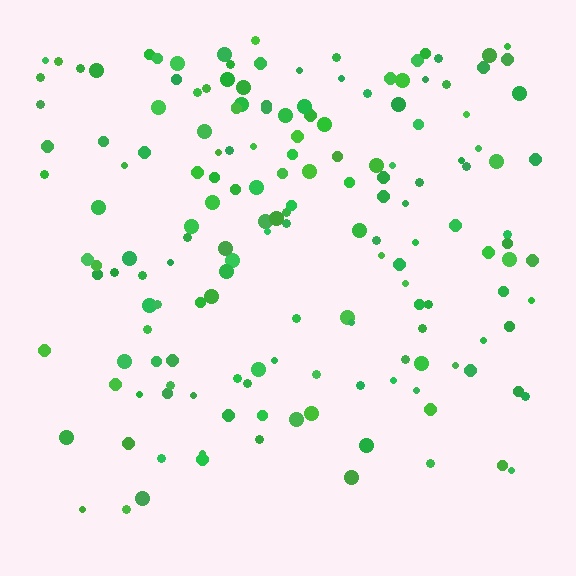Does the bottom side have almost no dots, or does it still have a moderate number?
Still a moderate number, just noticeably fewer than the top.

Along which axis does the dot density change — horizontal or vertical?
Vertical.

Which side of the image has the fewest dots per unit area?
The bottom.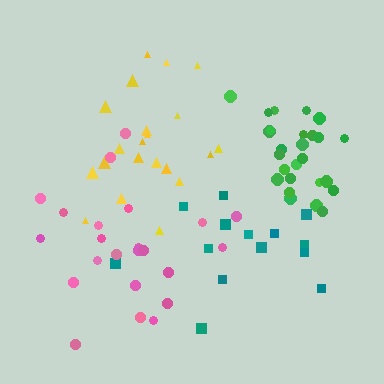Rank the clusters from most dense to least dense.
green, yellow, pink, teal.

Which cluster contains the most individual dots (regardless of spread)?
Green (26).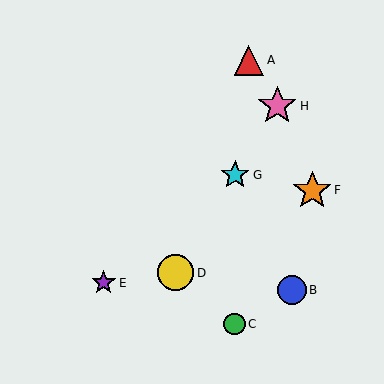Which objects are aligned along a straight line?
Objects D, G, H are aligned along a straight line.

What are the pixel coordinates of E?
Object E is at (104, 283).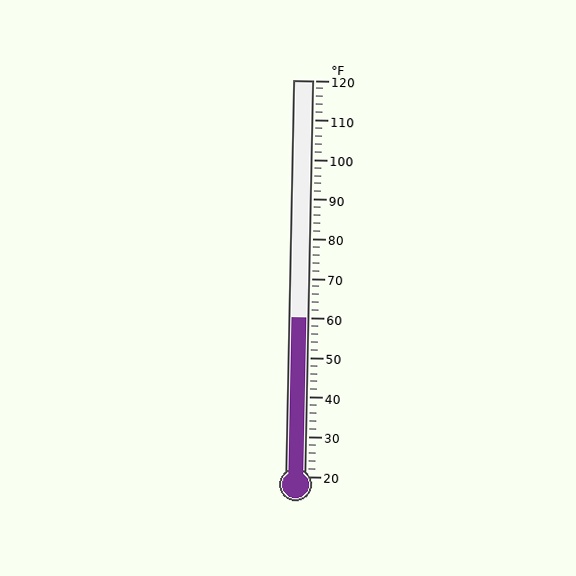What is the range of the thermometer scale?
The thermometer scale ranges from 20°F to 120°F.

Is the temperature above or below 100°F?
The temperature is below 100°F.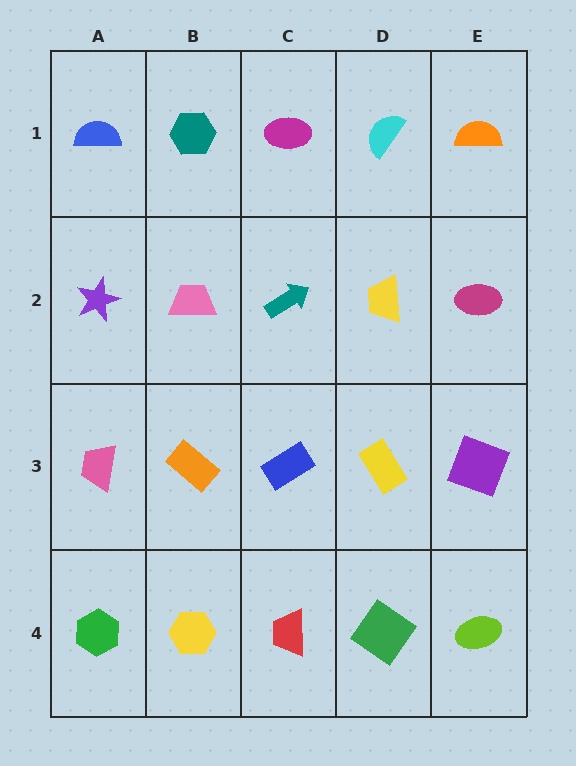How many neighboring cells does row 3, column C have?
4.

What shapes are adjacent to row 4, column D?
A yellow rectangle (row 3, column D), a red trapezoid (row 4, column C), a lime ellipse (row 4, column E).